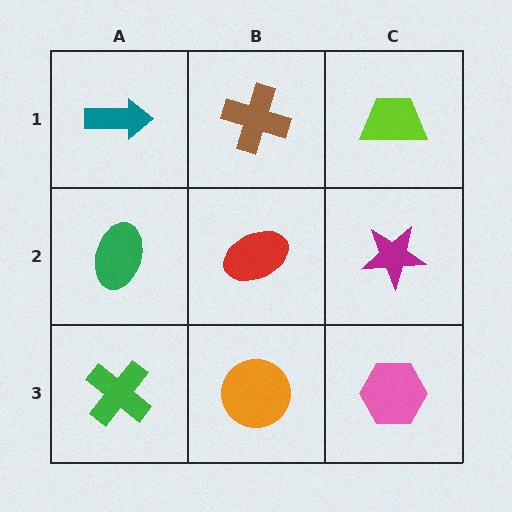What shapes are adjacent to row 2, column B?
A brown cross (row 1, column B), an orange circle (row 3, column B), a green ellipse (row 2, column A), a magenta star (row 2, column C).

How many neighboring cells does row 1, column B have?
3.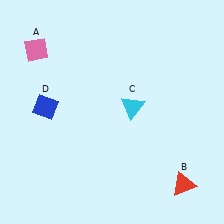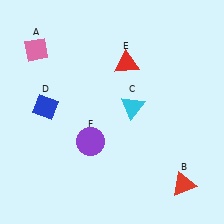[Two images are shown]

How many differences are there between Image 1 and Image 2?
There are 2 differences between the two images.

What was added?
A red triangle (E), a purple circle (F) were added in Image 2.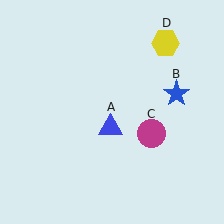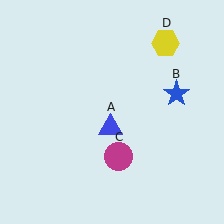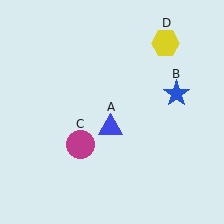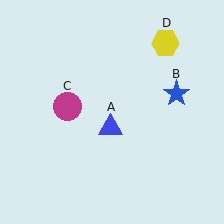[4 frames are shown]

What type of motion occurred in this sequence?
The magenta circle (object C) rotated clockwise around the center of the scene.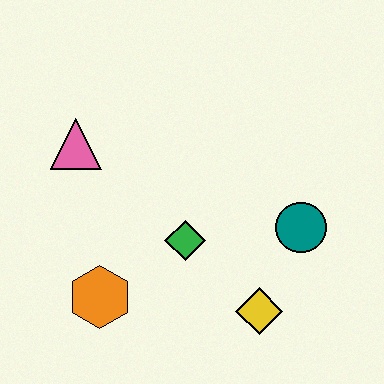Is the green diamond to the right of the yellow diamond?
No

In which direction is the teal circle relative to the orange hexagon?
The teal circle is to the right of the orange hexagon.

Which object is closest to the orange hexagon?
The green diamond is closest to the orange hexagon.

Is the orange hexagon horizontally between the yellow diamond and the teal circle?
No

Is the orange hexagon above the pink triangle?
No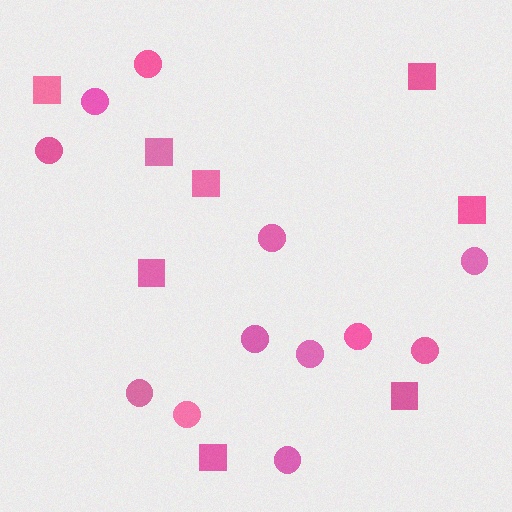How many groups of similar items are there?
There are 2 groups: one group of squares (8) and one group of circles (12).